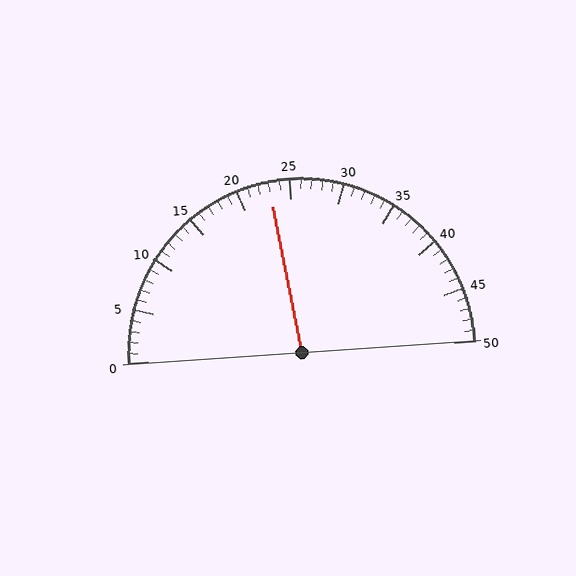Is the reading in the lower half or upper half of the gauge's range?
The reading is in the lower half of the range (0 to 50).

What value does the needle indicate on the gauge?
The needle indicates approximately 23.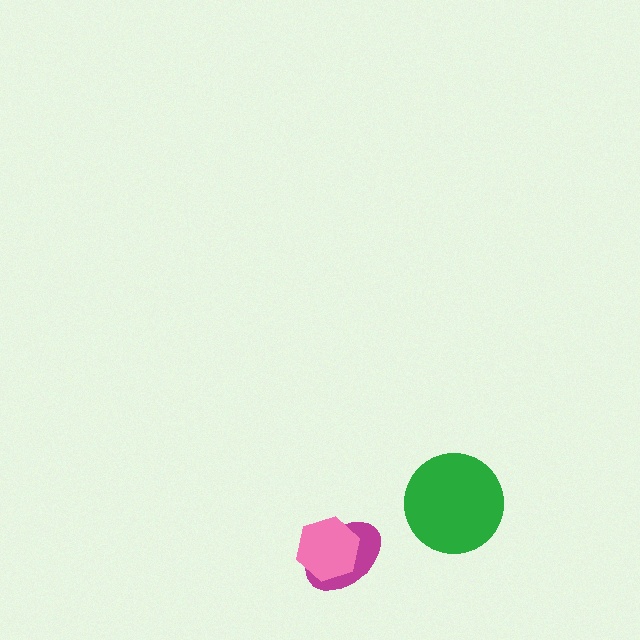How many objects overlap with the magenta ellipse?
1 object overlaps with the magenta ellipse.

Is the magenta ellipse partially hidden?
Yes, it is partially covered by another shape.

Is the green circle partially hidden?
No, no other shape covers it.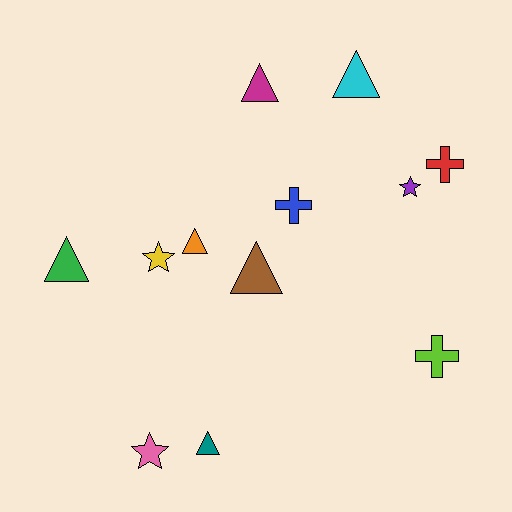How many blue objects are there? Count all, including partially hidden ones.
There is 1 blue object.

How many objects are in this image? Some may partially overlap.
There are 12 objects.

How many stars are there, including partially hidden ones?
There are 3 stars.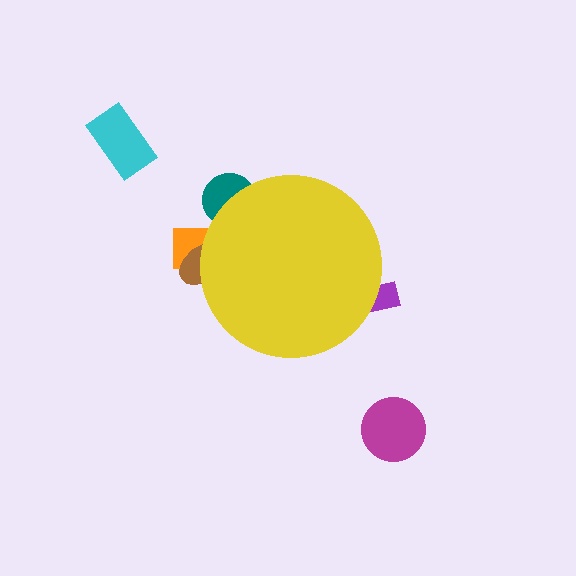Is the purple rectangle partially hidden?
Yes, the purple rectangle is partially hidden behind the yellow circle.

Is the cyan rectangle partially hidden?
No, the cyan rectangle is fully visible.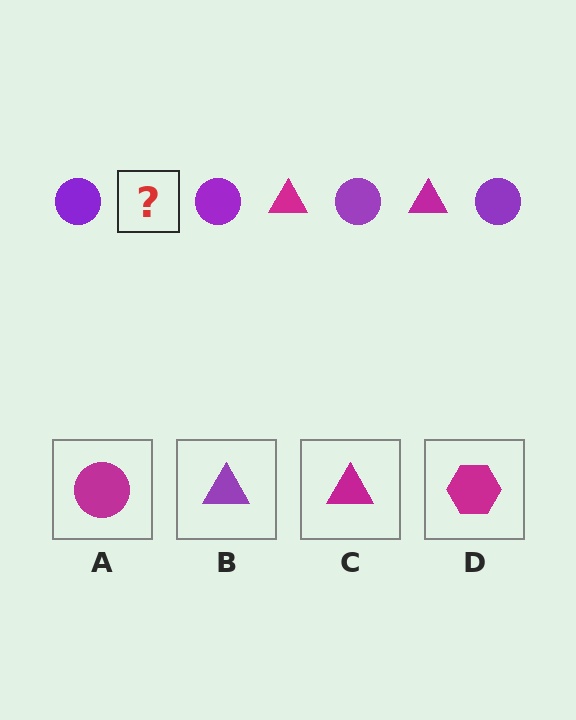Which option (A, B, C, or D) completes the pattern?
C.